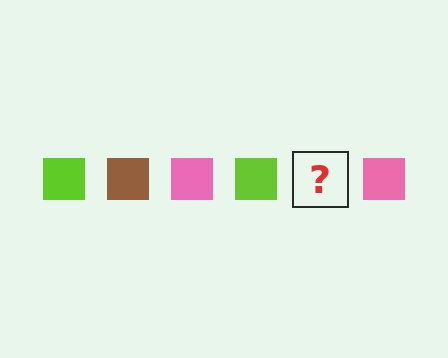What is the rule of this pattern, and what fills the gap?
The rule is that the pattern cycles through lime, brown, pink squares. The gap should be filled with a brown square.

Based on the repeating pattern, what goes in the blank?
The blank should be a brown square.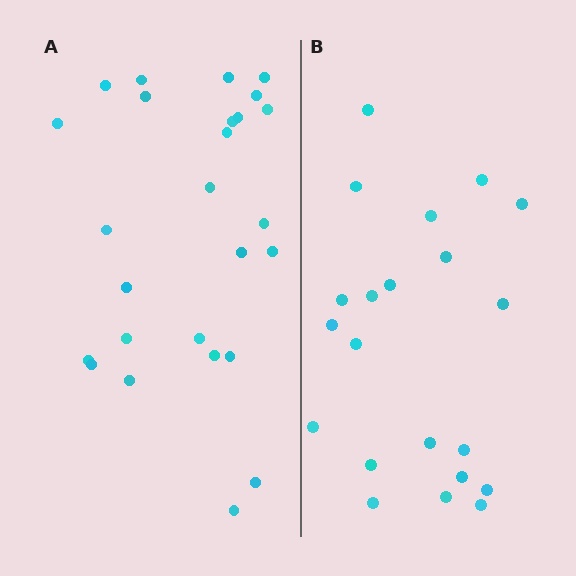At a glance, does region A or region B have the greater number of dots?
Region A (the left region) has more dots.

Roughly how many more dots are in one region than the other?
Region A has about 5 more dots than region B.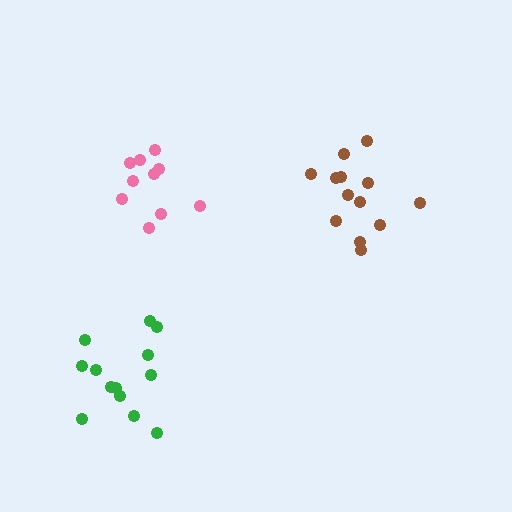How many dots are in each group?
Group 1: 13 dots, Group 2: 10 dots, Group 3: 13 dots (36 total).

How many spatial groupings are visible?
There are 3 spatial groupings.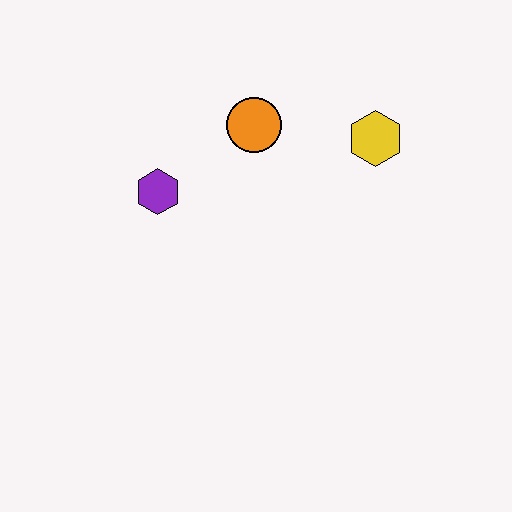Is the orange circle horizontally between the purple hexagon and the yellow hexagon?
Yes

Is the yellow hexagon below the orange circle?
Yes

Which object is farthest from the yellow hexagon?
The purple hexagon is farthest from the yellow hexagon.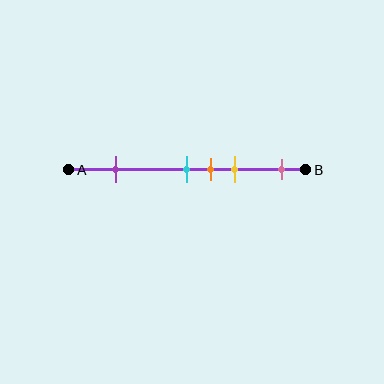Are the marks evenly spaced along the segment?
No, the marks are not evenly spaced.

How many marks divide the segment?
There are 5 marks dividing the segment.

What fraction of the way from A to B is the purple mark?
The purple mark is approximately 20% (0.2) of the way from A to B.